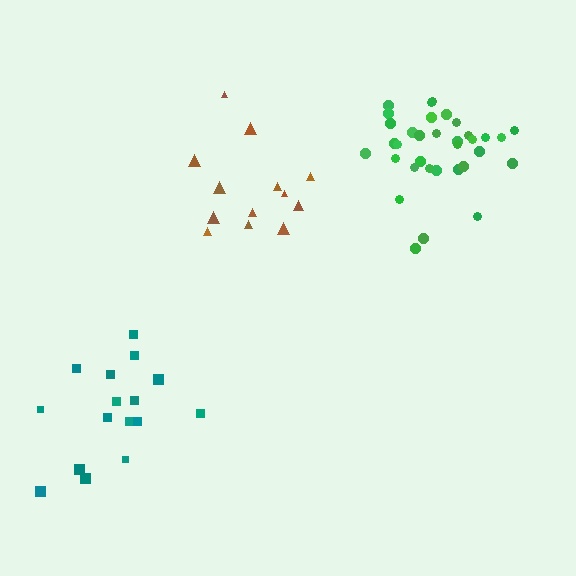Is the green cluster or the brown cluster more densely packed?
Green.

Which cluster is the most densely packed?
Green.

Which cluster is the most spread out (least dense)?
Brown.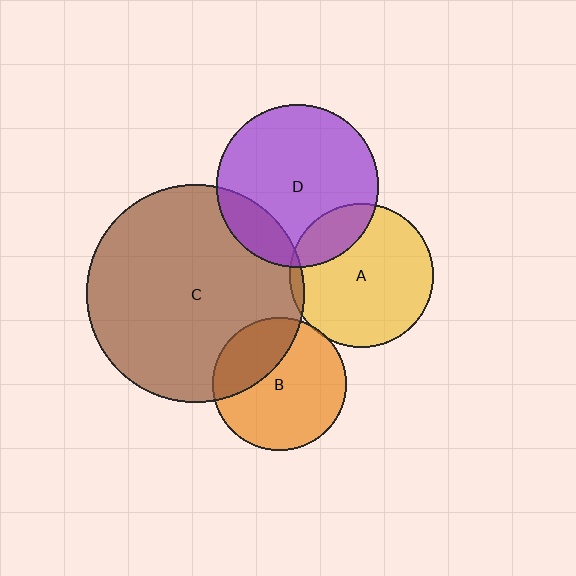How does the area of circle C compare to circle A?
Approximately 2.3 times.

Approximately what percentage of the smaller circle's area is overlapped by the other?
Approximately 15%.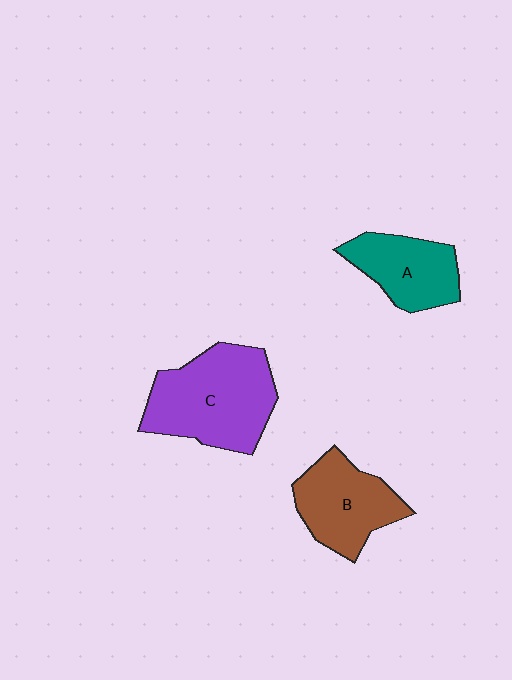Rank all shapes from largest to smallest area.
From largest to smallest: C (purple), B (brown), A (teal).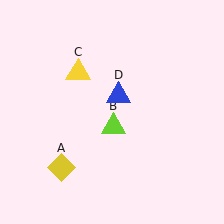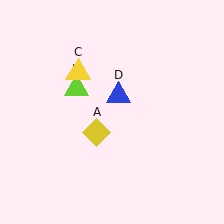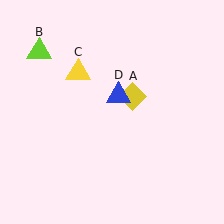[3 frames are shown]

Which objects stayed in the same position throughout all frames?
Yellow triangle (object C) and blue triangle (object D) remained stationary.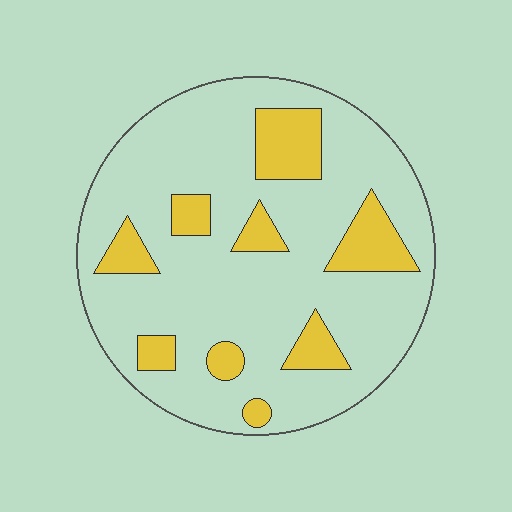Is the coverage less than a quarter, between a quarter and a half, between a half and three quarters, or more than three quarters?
Less than a quarter.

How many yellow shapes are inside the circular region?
9.